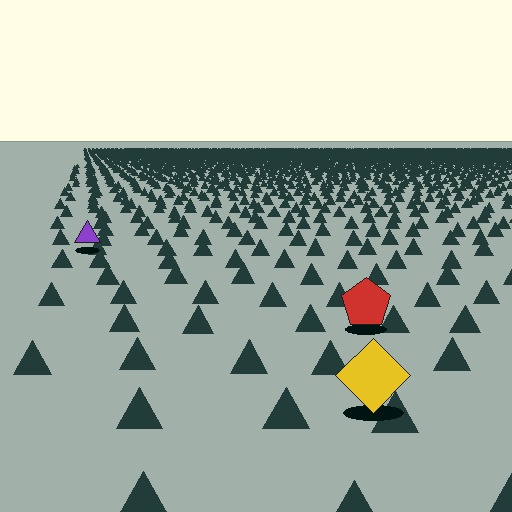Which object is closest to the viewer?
The yellow diamond is closest. The texture marks near it are larger and more spread out.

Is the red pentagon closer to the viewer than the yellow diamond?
No. The yellow diamond is closer — you can tell from the texture gradient: the ground texture is coarser near it.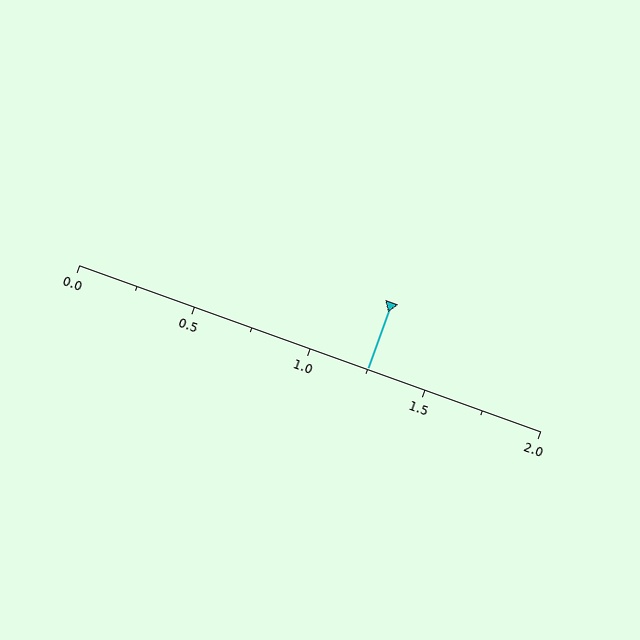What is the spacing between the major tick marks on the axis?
The major ticks are spaced 0.5 apart.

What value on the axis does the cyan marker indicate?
The marker indicates approximately 1.25.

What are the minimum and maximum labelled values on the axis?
The axis runs from 0.0 to 2.0.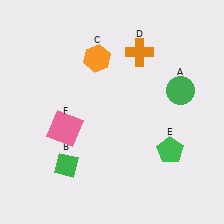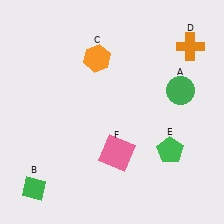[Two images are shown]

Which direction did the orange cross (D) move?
The orange cross (D) moved right.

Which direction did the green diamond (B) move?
The green diamond (B) moved left.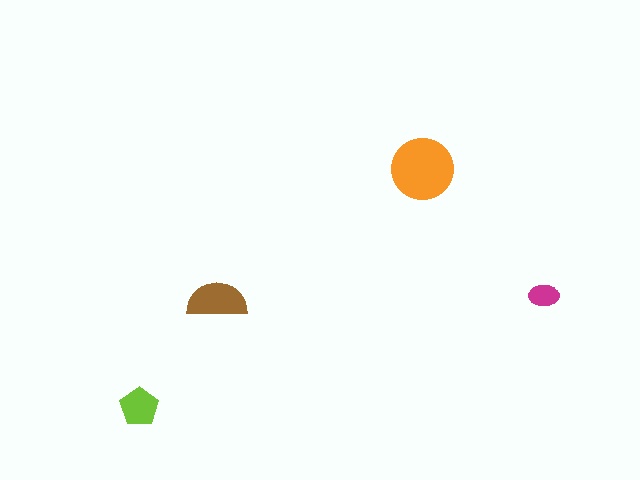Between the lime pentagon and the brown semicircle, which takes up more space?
The brown semicircle.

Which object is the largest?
The orange circle.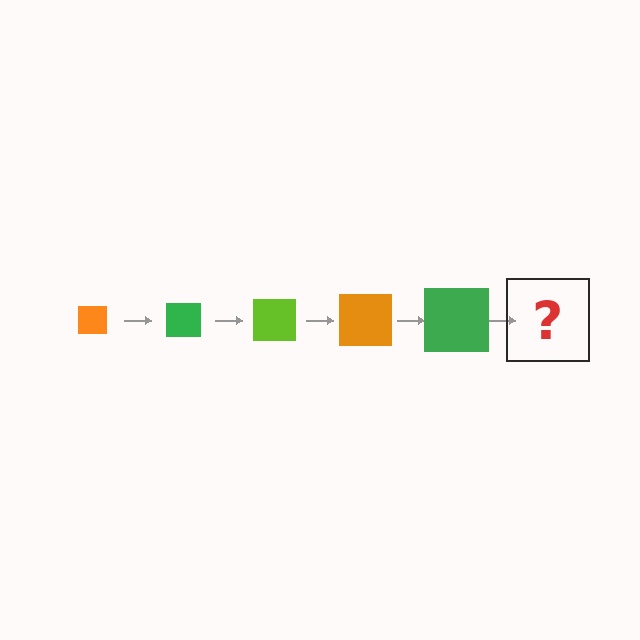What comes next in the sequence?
The next element should be a lime square, larger than the previous one.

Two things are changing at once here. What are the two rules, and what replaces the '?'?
The two rules are that the square grows larger each step and the color cycles through orange, green, and lime. The '?' should be a lime square, larger than the previous one.